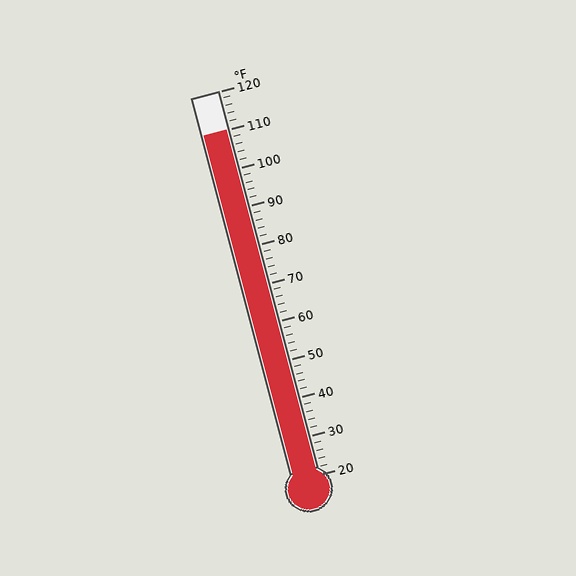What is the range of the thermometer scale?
The thermometer scale ranges from 20°F to 120°F.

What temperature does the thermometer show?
The thermometer shows approximately 110°F.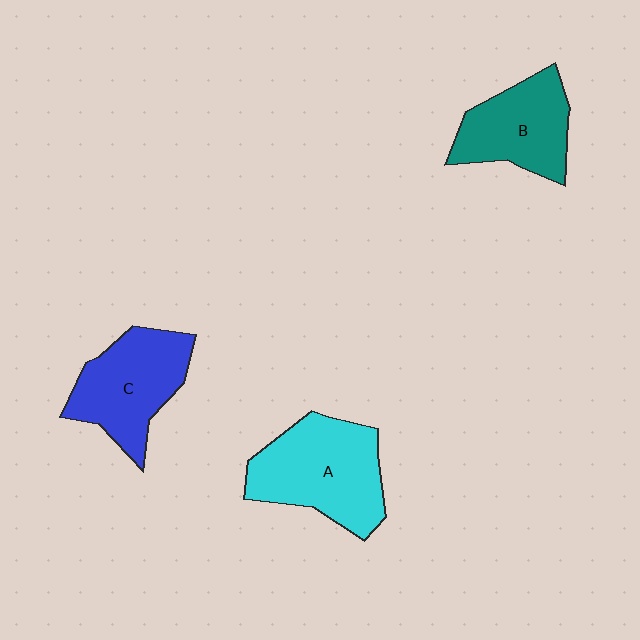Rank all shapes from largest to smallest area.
From largest to smallest: A (cyan), C (blue), B (teal).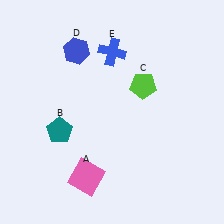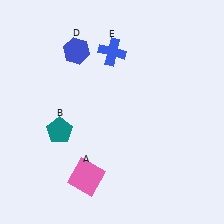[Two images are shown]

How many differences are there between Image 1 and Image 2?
There is 1 difference between the two images.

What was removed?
The lime pentagon (C) was removed in Image 2.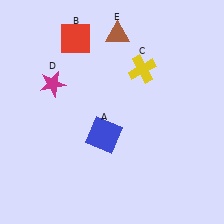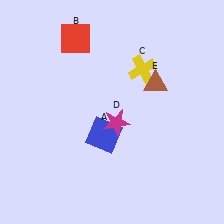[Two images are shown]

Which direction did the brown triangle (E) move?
The brown triangle (E) moved down.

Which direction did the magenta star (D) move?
The magenta star (D) moved right.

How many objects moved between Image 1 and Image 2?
2 objects moved between the two images.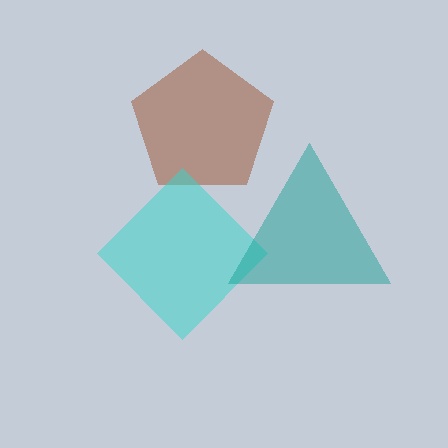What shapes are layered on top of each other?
The layered shapes are: a brown pentagon, a cyan diamond, a teal triangle.